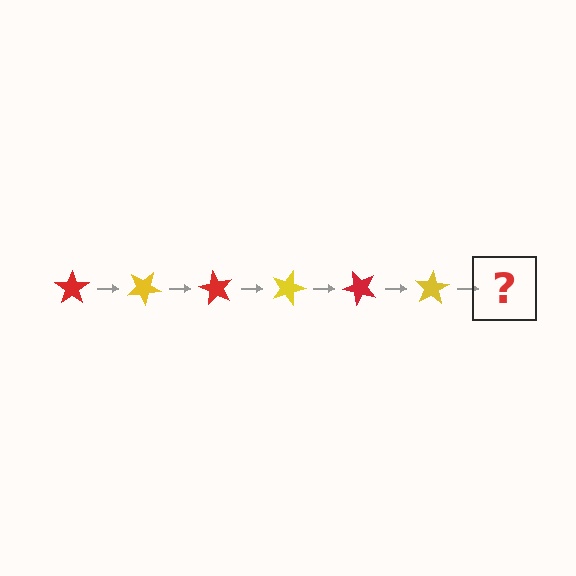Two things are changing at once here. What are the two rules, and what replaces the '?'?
The two rules are that it rotates 30 degrees each step and the color cycles through red and yellow. The '?' should be a red star, rotated 180 degrees from the start.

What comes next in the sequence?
The next element should be a red star, rotated 180 degrees from the start.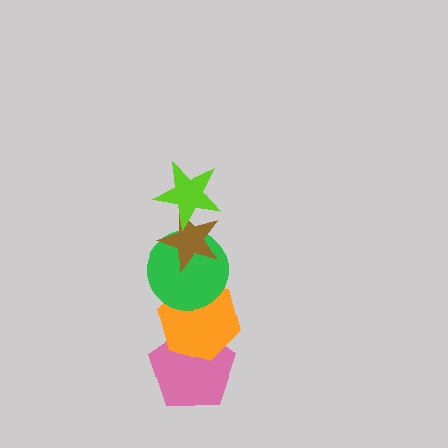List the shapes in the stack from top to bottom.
From top to bottom: the lime star, the brown star, the green circle, the orange hexagon, the pink pentagon.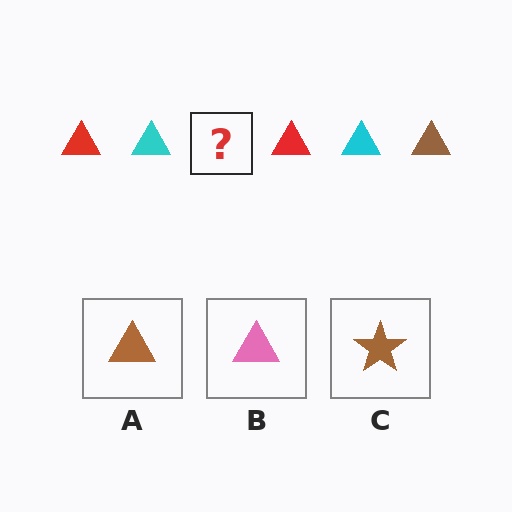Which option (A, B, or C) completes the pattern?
A.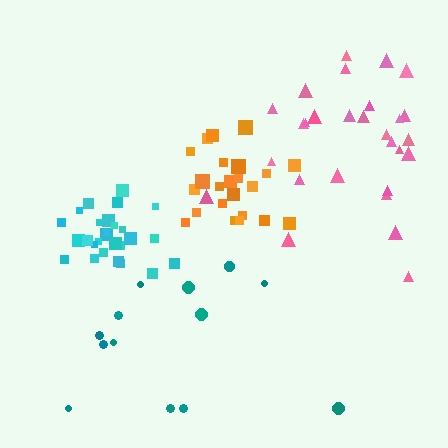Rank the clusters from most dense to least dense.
cyan, orange, pink, teal.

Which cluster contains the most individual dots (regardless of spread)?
Pink (29).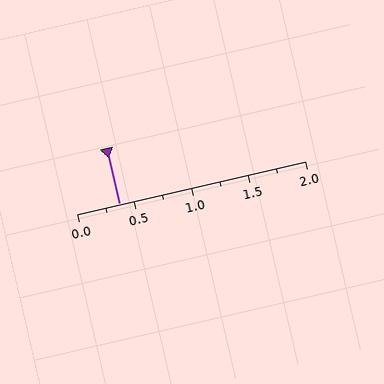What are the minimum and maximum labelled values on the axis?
The axis runs from 0.0 to 2.0.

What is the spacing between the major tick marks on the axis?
The major ticks are spaced 0.5 apart.